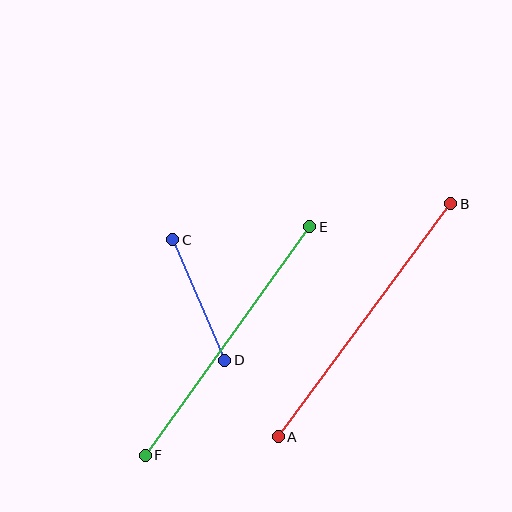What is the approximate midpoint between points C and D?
The midpoint is at approximately (199, 300) pixels.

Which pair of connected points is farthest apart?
Points A and B are farthest apart.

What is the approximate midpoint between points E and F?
The midpoint is at approximately (228, 341) pixels.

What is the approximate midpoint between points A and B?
The midpoint is at approximately (365, 320) pixels.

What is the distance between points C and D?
The distance is approximately 131 pixels.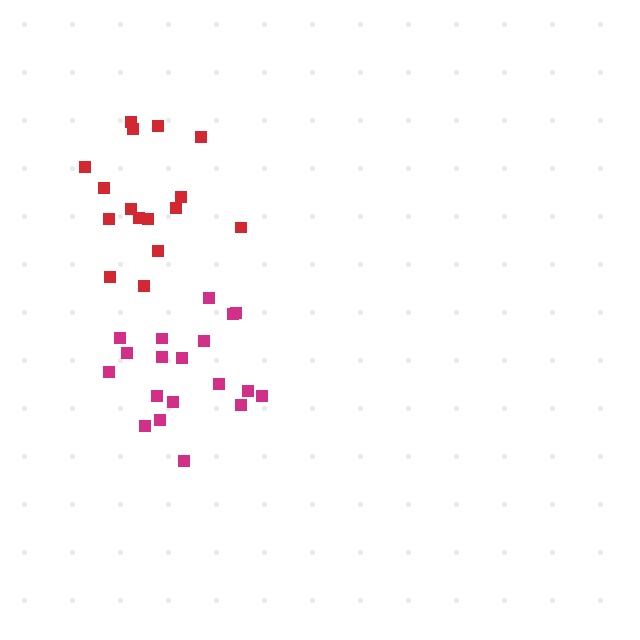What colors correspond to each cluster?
The clusters are colored: magenta, red.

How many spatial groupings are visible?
There are 2 spatial groupings.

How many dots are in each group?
Group 1: 19 dots, Group 2: 16 dots (35 total).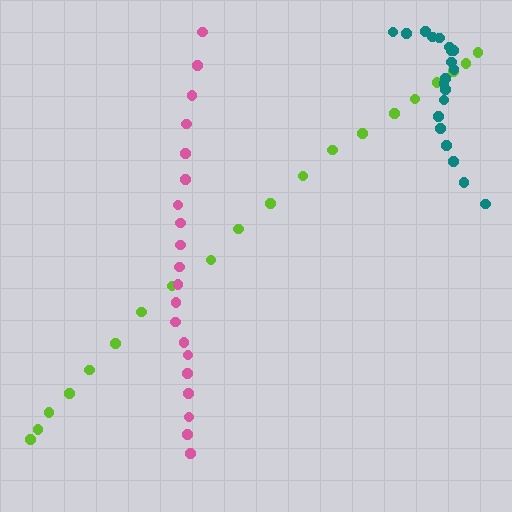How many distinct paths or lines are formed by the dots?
There are 3 distinct paths.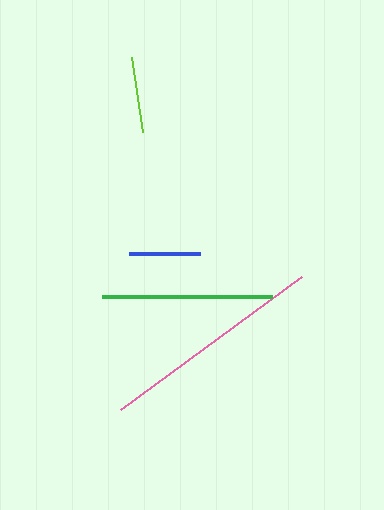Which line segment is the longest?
The pink line is the longest at approximately 225 pixels.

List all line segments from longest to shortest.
From longest to shortest: pink, green, lime, blue.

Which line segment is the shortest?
The blue line is the shortest at approximately 71 pixels.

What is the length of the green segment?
The green segment is approximately 170 pixels long.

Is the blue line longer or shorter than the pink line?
The pink line is longer than the blue line.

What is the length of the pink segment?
The pink segment is approximately 225 pixels long.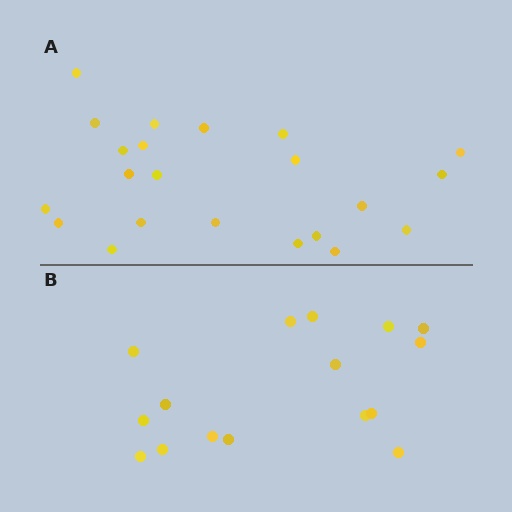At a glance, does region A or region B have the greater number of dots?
Region A (the top region) has more dots.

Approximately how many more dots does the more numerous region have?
Region A has about 6 more dots than region B.